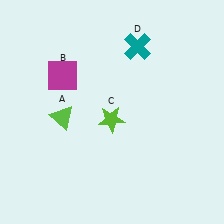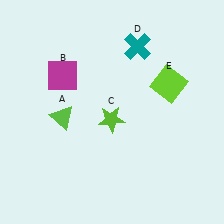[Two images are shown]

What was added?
A lime square (E) was added in Image 2.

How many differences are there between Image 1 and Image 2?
There is 1 difference between the two images.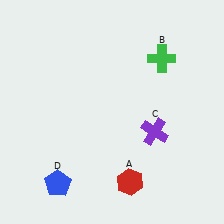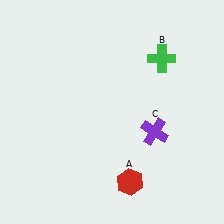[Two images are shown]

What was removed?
The blue pentagon (D) was removed in Image 2.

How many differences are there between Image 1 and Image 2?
There is 1 difference between the two images.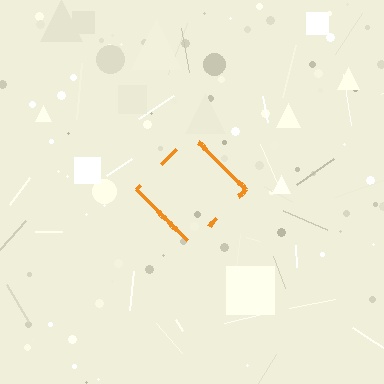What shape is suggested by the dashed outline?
The dashed outline suggests a diamond.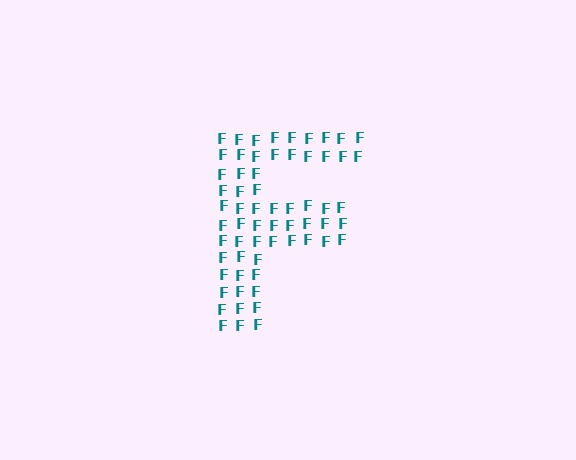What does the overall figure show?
The overall figure shows the letter F.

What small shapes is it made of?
It is made of small letter F's.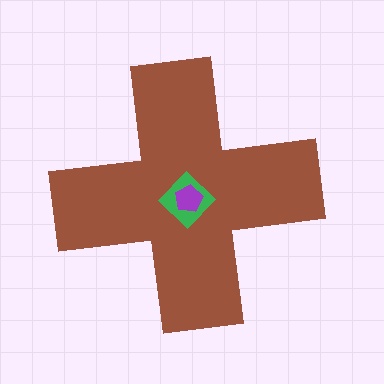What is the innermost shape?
The purple pentagon.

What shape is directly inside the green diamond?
The purple pentagon.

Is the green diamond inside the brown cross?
Yes.